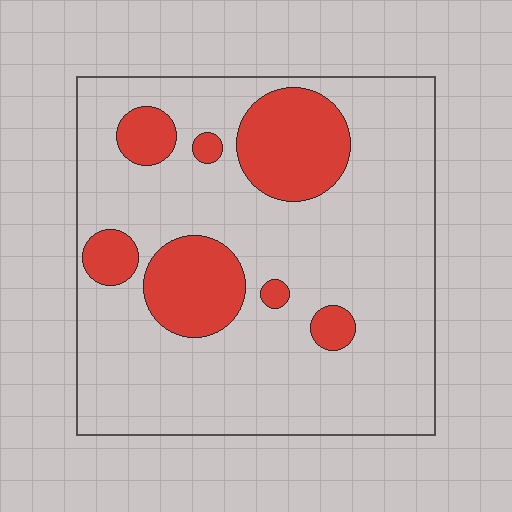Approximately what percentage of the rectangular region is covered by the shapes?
Approximately 20%.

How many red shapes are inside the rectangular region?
7.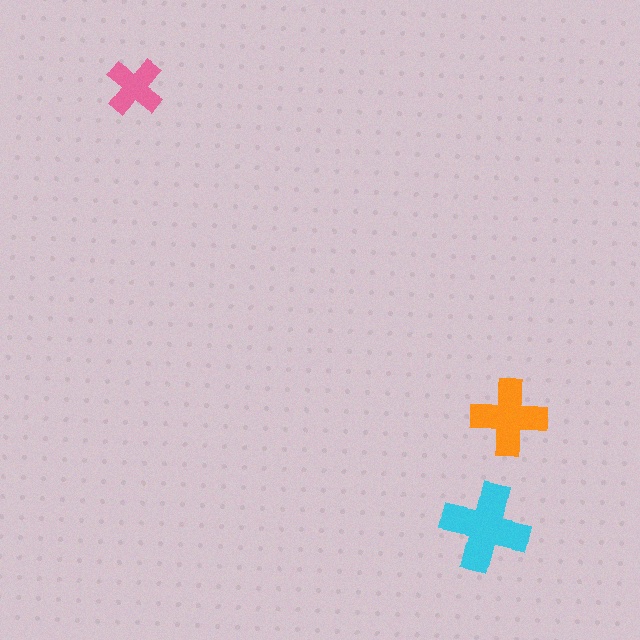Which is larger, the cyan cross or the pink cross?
The cyan one.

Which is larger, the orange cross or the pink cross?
The orange one.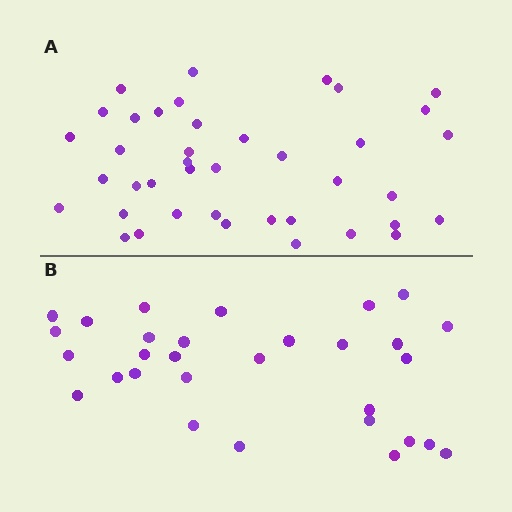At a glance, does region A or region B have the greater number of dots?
Region A (the top region) has more dots.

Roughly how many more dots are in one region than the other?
Region A has roughly 10 or so more dots than region B.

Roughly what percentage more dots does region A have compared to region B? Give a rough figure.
About 35% more.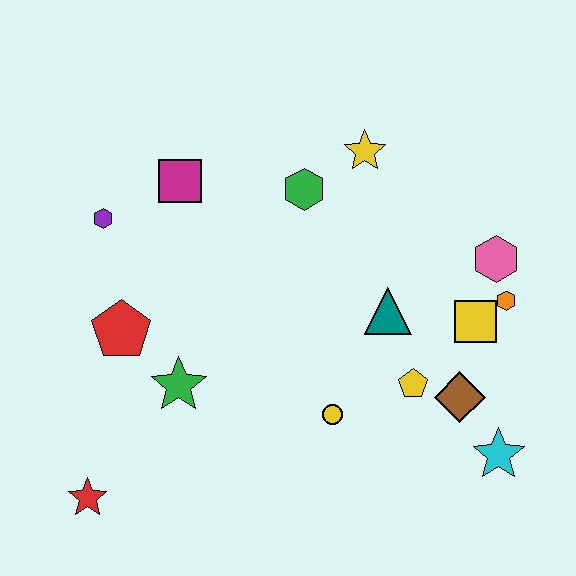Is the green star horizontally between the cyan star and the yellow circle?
No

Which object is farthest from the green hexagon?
The red star is farthest from the green hexagon.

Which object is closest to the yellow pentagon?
The brown diamond is closest to the yellow pentagon.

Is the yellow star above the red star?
Yes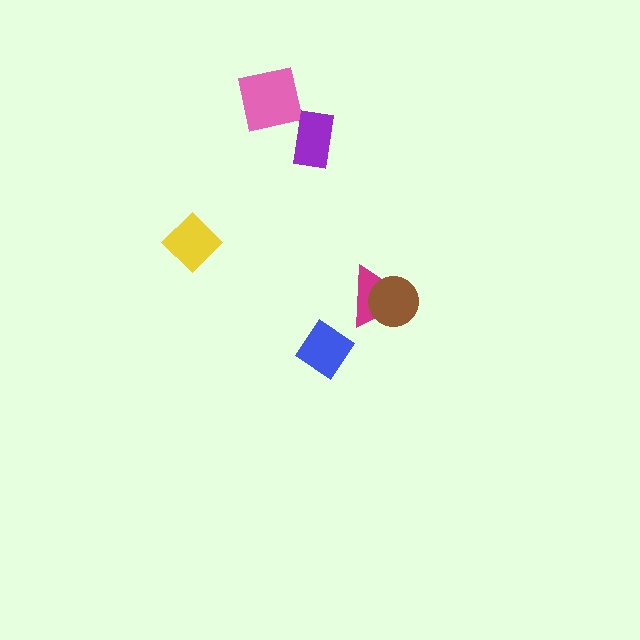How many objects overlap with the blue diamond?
0 objects overlap with the blue diamond.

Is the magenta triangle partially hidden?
Yes, it is partially covered by another shape.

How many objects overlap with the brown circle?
1 object overlaps with the brown circle.